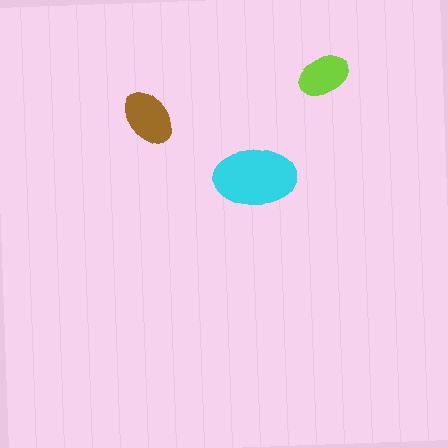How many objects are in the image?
There are 3 objects in the image.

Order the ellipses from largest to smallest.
the cyan one, the brown one, the lime one.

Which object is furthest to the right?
The lime ellipse is rightmost.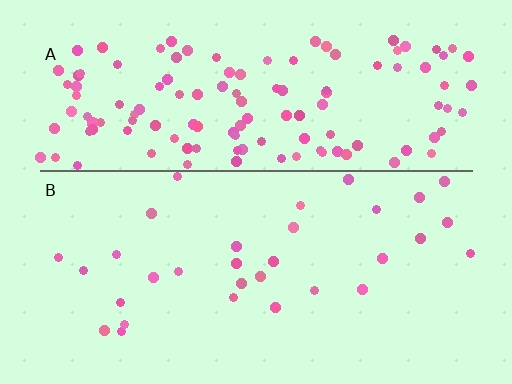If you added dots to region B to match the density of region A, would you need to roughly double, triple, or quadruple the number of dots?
Approximately quadruple.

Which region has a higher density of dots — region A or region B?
A (the top).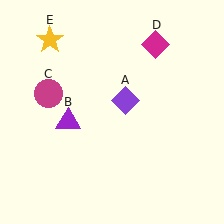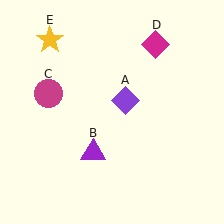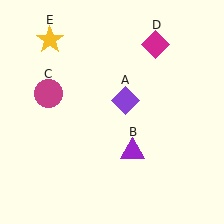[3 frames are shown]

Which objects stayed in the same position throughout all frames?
Purple diamond (object A) and magenta circle (object C) and magenta diamond (object D) and yellow star (object E) remained stationary.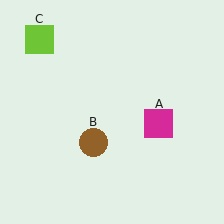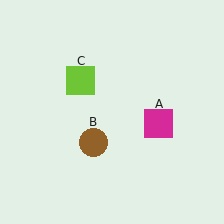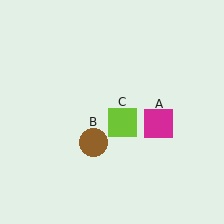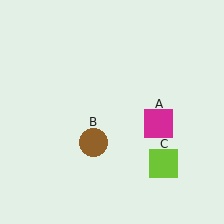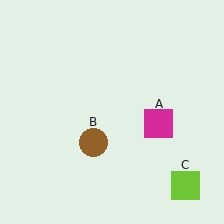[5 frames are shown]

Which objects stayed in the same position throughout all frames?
Magenta square (object A) and brown circle (object B) remained stationary.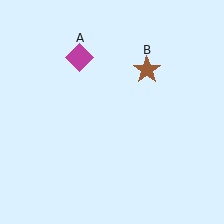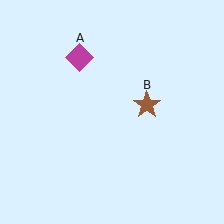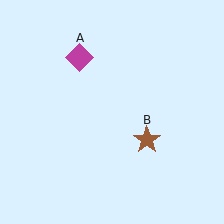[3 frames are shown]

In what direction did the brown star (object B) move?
The brown star (object B) moved down.